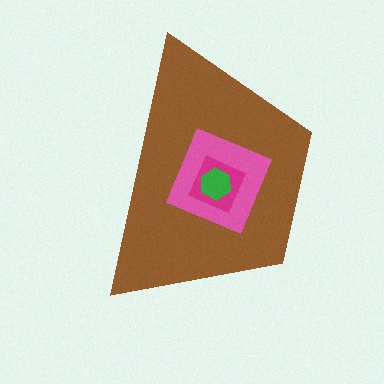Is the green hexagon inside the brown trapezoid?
Yes.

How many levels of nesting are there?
4.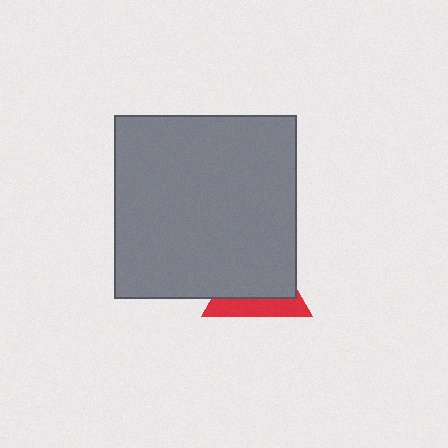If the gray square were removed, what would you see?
You would see the complete red triangle.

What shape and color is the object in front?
The object in front is a gray square.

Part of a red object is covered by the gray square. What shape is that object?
It is a triangle.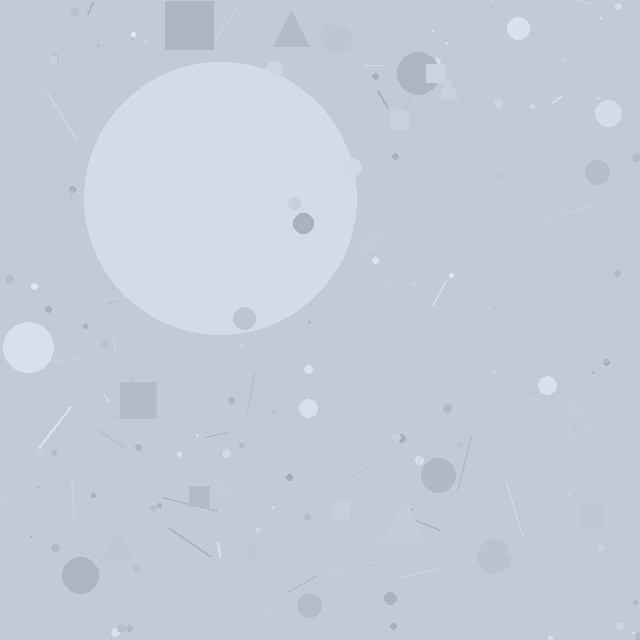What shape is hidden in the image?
A circle is hidden in the image.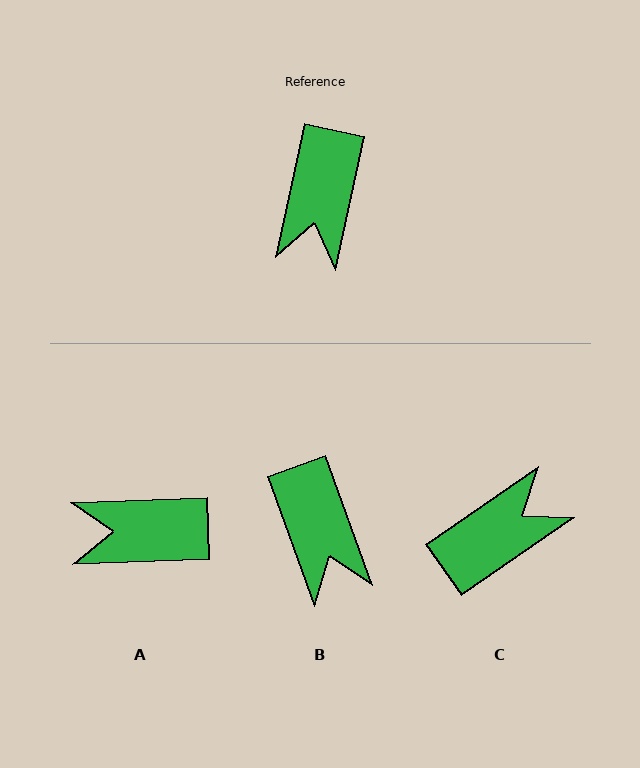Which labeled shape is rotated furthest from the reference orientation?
C, about 137 degrees away.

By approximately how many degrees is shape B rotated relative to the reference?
Approximately 32 degrees counter-clockwise.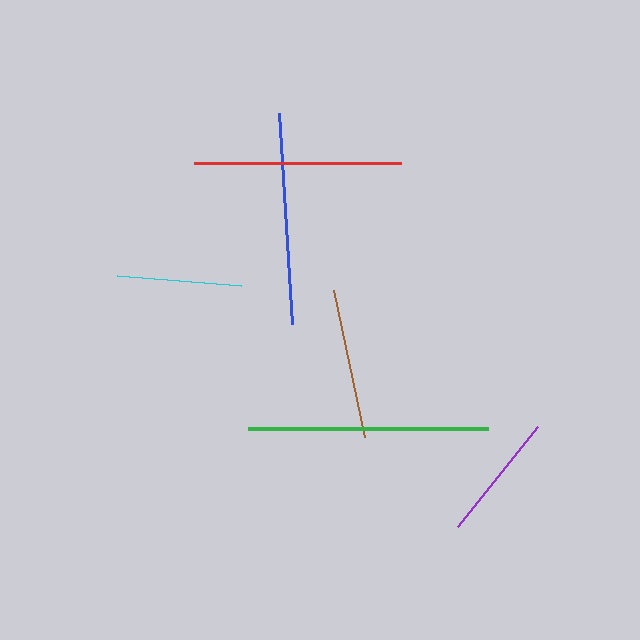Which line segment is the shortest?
The cyan line is the shortest at approximately 124 pixels.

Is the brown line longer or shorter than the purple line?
The brown line is longer than the purple line.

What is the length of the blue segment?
The blue segment is approximately 211 pixels long.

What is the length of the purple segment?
The purple segment is approximately 129 pixels long.